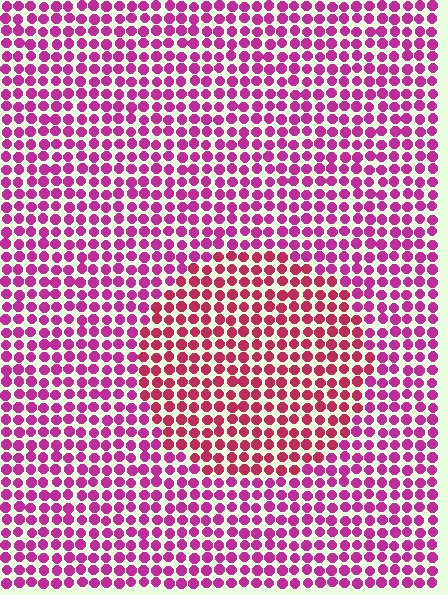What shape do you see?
I see a circle.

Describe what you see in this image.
The image is filled with small magenta elements in a uniform arrangement. A circle-shaped region is visible where the elements are tinted to a slightly different hue, forming a subtle color boundary.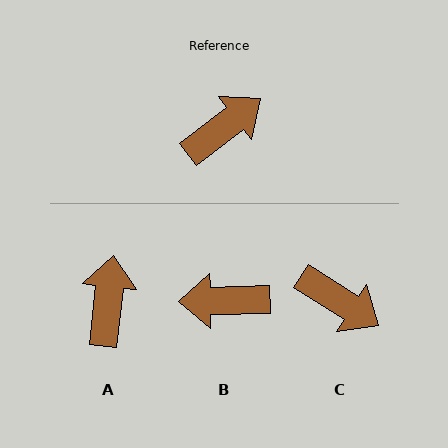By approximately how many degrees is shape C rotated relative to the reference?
Approximately 70 degrees clockwise.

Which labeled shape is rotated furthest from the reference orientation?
B, about 143 degrees away.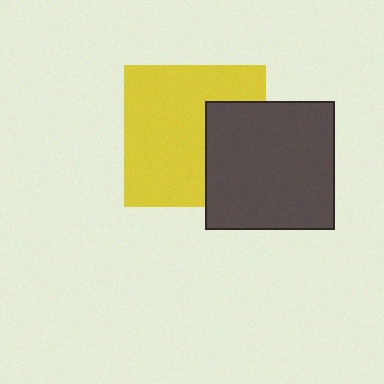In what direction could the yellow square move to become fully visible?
The yellow square could move left. That would shift it out from behind the dark gray square entirely.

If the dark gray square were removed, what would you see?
You would see the complete yellow square.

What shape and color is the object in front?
The object in front is a dark gray square.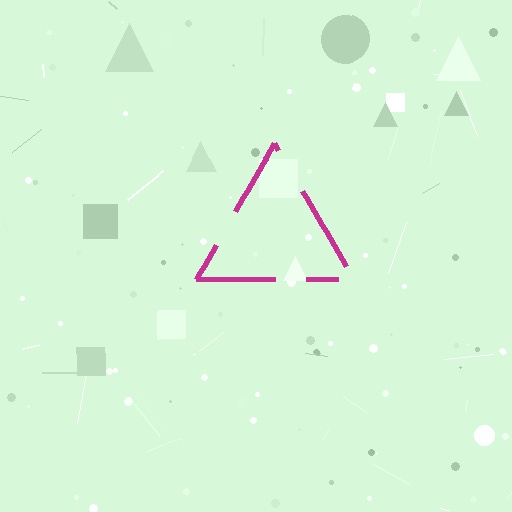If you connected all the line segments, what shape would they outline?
They would outline a triangle.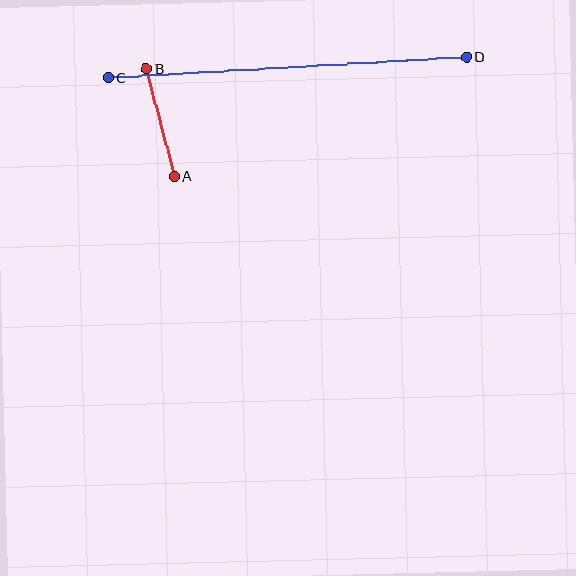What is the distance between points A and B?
The distance is approximately 111 pixels.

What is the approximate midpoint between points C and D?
The midpoint is at approximately (287, 68) pixels.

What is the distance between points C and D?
The distance is approximately 359 pixels.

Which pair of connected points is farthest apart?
Points C and D are farthest apart.